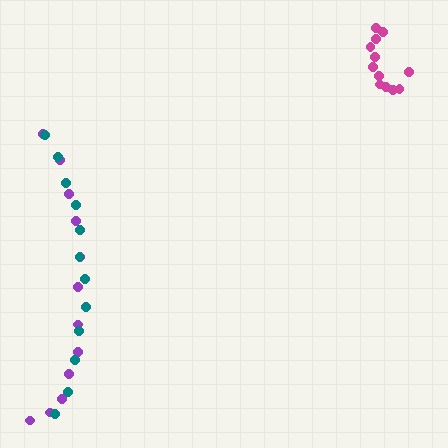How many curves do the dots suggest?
There are 3 distinct paths.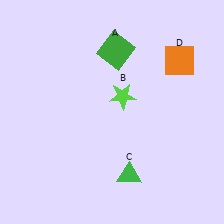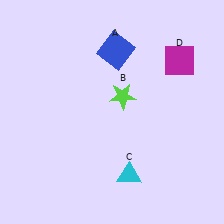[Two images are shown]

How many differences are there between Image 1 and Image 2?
There are 3 differences between the two images.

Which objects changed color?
A changed from green to blue. C changed from green to cyan. D changed from orange to magenta.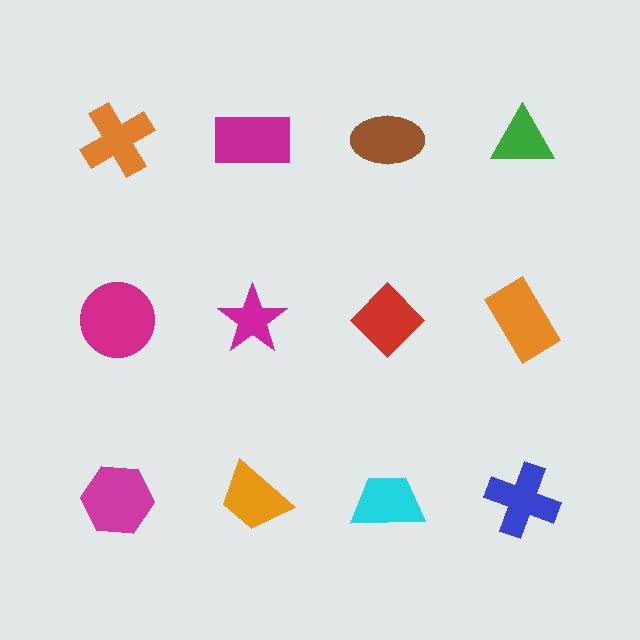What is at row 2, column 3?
A red diamond.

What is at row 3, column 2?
An orange trapezoid.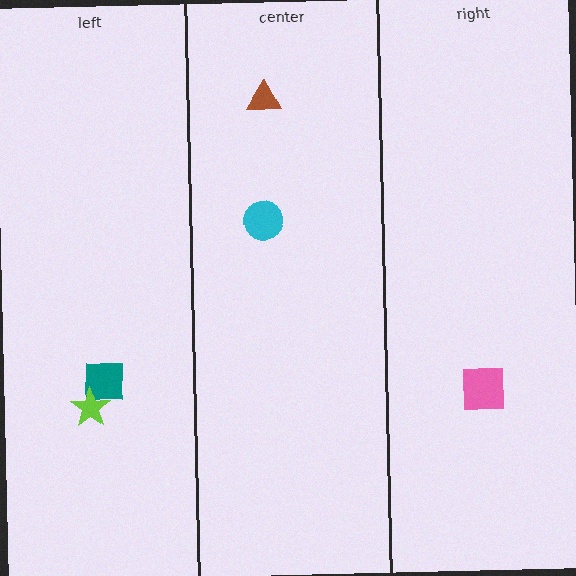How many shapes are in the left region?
2.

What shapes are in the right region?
The pink square.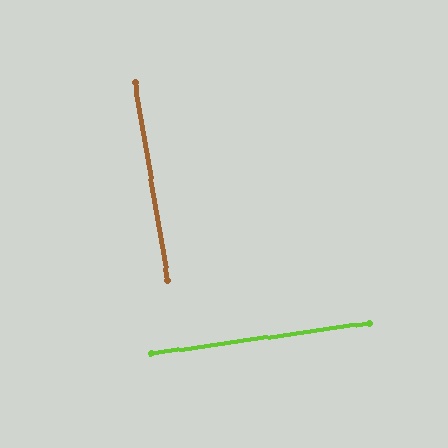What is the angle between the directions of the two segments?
Approximately 89 degrees.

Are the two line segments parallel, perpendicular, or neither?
Perpendicular — they meet at approximately 89°.